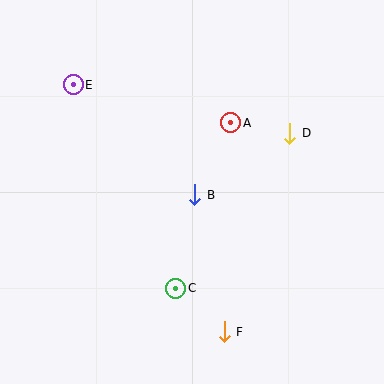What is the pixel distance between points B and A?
The distance between B and A is 81 pixels.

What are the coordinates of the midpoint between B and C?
The midpoint between B and C is at (185, 241).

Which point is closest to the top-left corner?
Point E is closest to the top-left corner.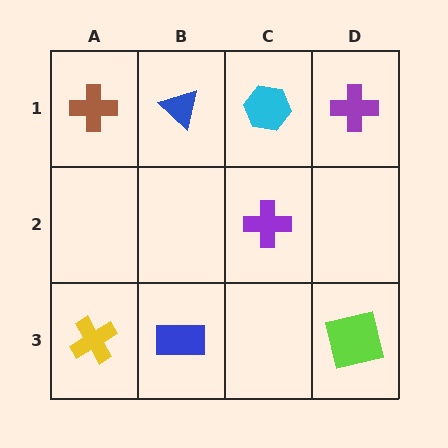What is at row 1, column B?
A blue triangle.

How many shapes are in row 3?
3 shapes.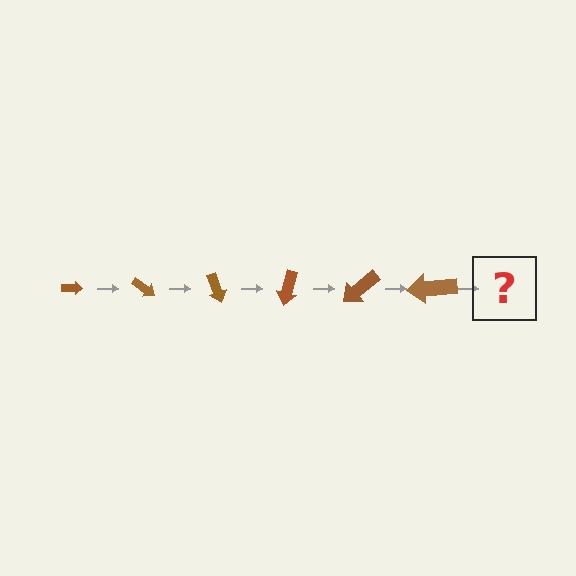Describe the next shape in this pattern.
It should be an arrow, larger than the previous one and rotated 210 degrees from the start.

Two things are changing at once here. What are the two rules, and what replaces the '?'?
The two rules are that the arrow grows larger each step and it rotates 35 degrees each step. The '?' should be an arrow, larger than the previous one and rotated 210 degrees from the start.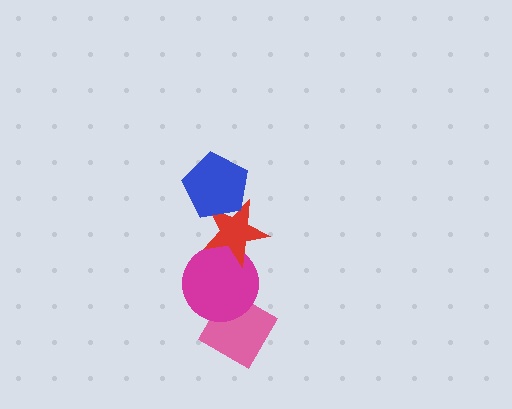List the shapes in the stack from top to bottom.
From top to bottom: the blue pentagon, the red star, the magenta circle, the pink diamond.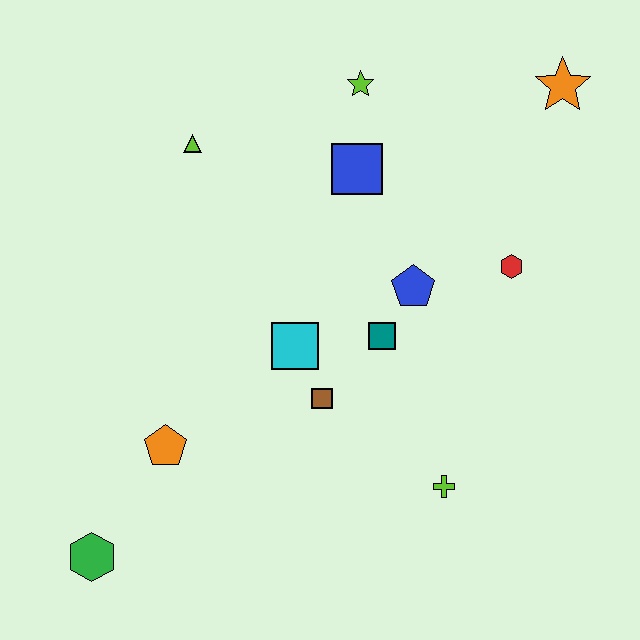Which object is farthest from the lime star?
The green hexagon is farthest from the lime star.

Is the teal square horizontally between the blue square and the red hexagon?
Yes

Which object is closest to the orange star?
The red hexagon is closest to the orange star.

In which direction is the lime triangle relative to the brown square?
The lime triangle is above the brown square.